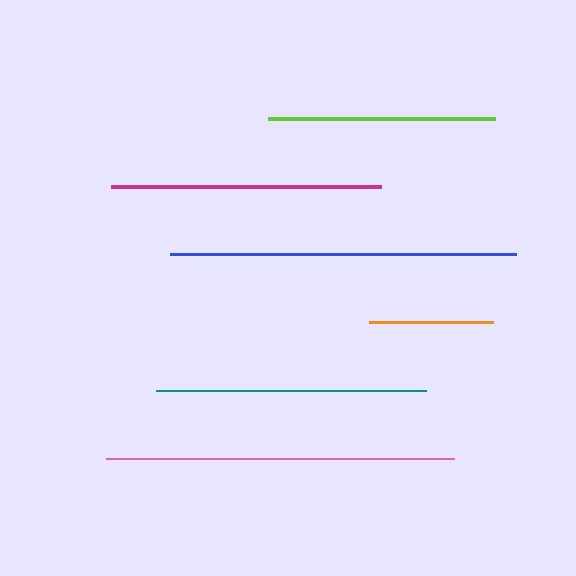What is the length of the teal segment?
The teal segment is approximately 270 pixels long.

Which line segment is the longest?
The pink line is the longest at approximately 348 pixels.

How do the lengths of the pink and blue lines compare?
The pink and blue lines are approximately the same length.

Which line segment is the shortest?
The orange line is the shortest at approximately 124 pixels.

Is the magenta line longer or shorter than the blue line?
The blue line is longer than the magenta line.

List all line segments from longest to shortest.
From longest to shortest: pink, blue, magenta, teal, lime, orange.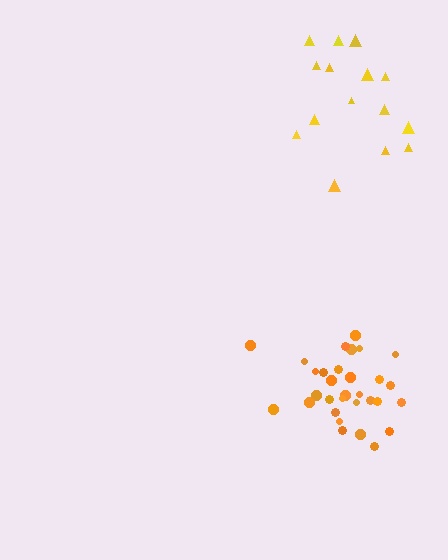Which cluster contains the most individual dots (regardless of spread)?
Orange (31).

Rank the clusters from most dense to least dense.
orange, yellow.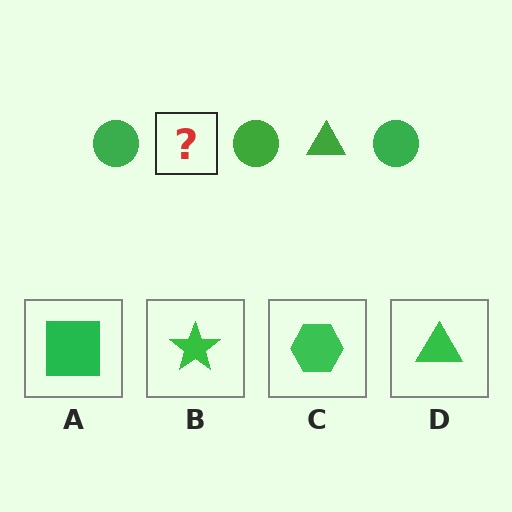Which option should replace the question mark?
Option D.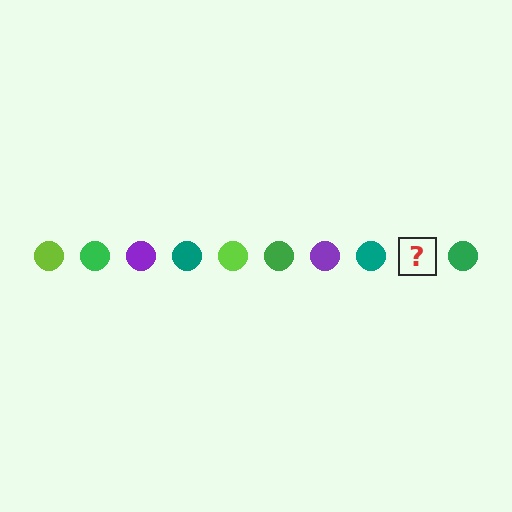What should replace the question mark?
The question mark should be replaced with a lime circle.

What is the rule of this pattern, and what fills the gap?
The rule is that the pattern cycles through lime, green, purple, teal circles. The gap should be filled with a lime circle.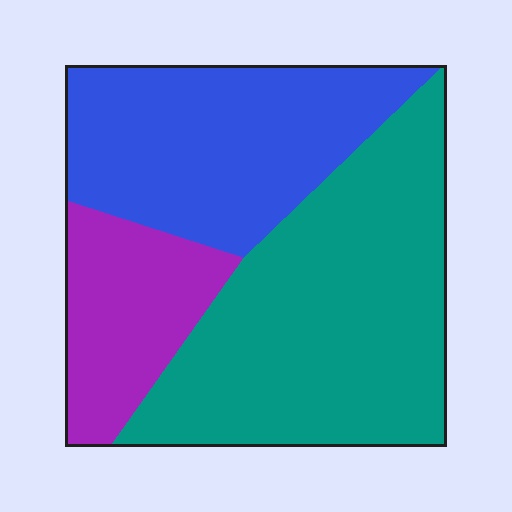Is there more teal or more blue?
Teal.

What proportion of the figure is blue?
Blue takes up about one third (1/3) of the figure.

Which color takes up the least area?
Purple, at roughly 20%.